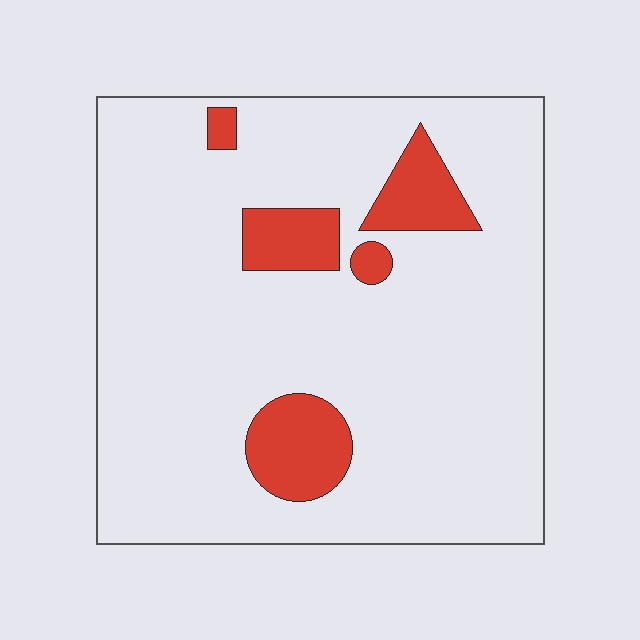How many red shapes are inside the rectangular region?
5.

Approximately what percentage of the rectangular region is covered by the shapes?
Approximately 10%.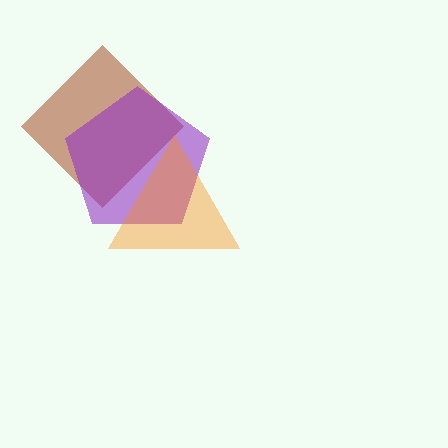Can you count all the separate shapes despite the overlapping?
Yes, there are 3 separate shapes.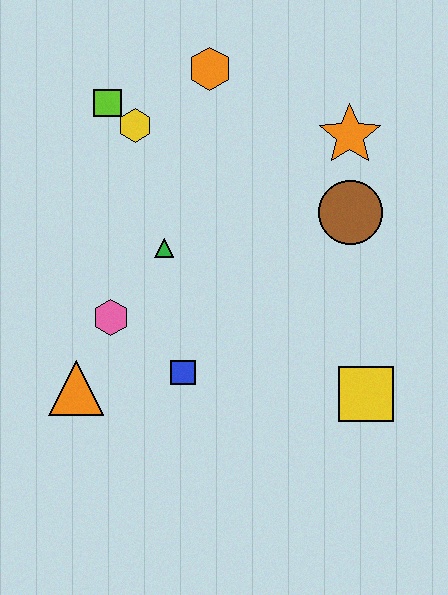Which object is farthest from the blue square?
The orange hexagon is farthest from the blue square.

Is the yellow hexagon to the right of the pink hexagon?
Yes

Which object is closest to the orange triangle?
The pink hexagon is closest to the orange triangle.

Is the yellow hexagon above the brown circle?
Yes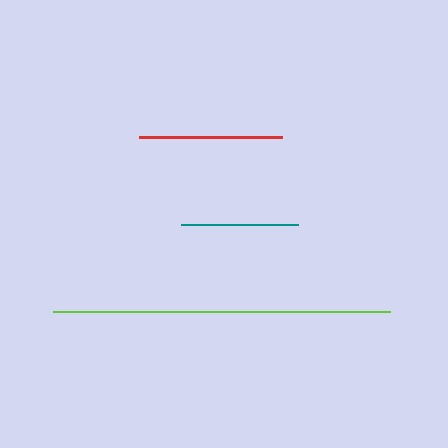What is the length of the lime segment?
The lime segment is approximately 338 pixels long.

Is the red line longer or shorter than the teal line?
The red line is longer than the teal line.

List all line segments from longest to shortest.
From longest to shortest: lime, red, teal.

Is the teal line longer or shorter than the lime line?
The lime line is longer than the teal line.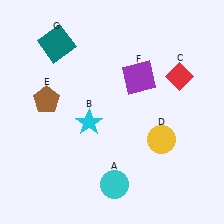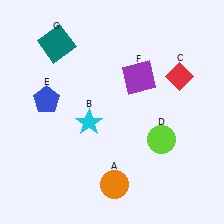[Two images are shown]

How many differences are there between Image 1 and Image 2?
There are 3 differences between the two images.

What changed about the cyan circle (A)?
In Image 1, A is cyan. In Image 2, it changed to orange.